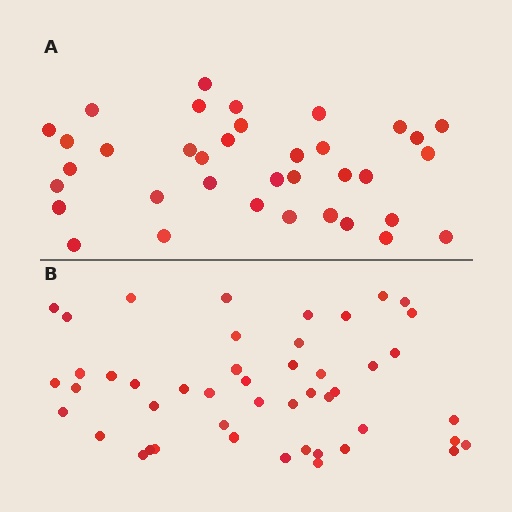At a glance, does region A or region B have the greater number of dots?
Region B (the bottom region) has more dots.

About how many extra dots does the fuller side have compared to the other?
Region B has roughly 12 or so more dots than region A.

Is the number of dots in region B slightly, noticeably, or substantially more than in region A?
Region B has noticeably more, but not dramatically so. The ratio is roughly 1.3 to 1.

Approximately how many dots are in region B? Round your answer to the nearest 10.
About 50 dots. (The exact count is 47, which rounds to 50.)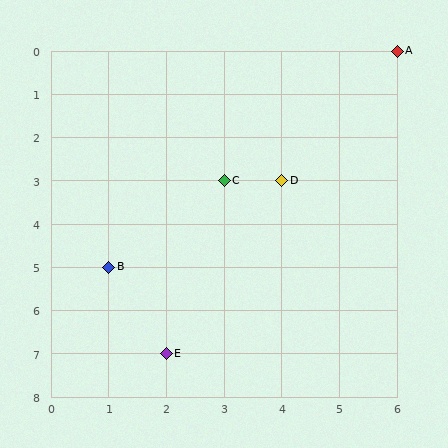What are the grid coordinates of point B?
Point B is at grid coordinates (1, 5).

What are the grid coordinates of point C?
Point C is at grid coordinates (3, 3).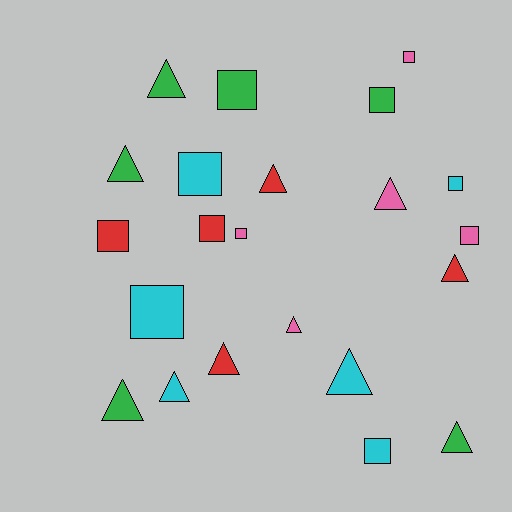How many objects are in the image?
There are 22 objects.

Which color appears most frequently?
Cyan, with 6 objects.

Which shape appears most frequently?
Square, with 11 objects.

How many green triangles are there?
There are 4 green triangles.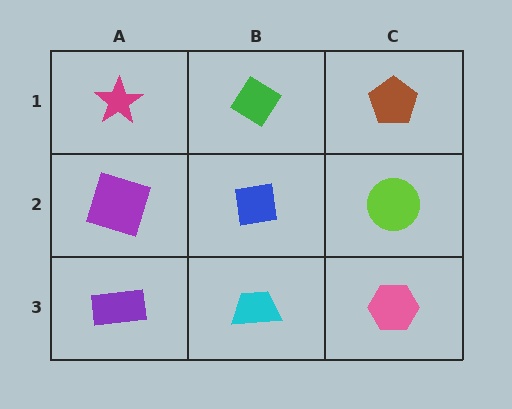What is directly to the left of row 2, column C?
A blue square.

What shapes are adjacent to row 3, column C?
A lime circle (row 2, column C), a cyan trapezoid (row 3, column B).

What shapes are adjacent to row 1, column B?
A blue square (row 2, column B), a magenta star (row 1, column A), a brown pentagon (row 1, column C).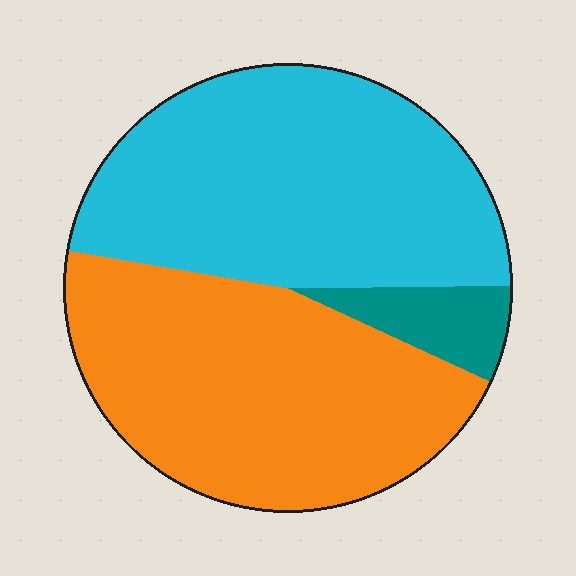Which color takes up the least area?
Teal, at roughly 5%.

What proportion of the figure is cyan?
Cyan takes up about one half (1/2) of the figure.